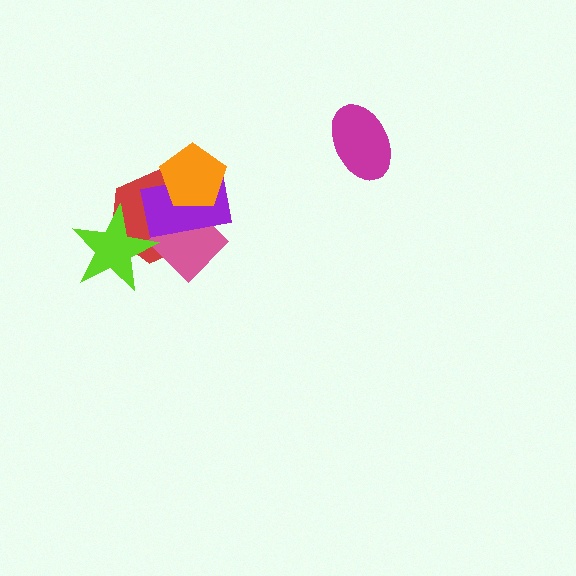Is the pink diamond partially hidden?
Yes, it is partially covered by another shape.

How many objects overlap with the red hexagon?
4 objects overlap with the red hexagon.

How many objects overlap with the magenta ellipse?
0 objects overlap with the magenta ellipse.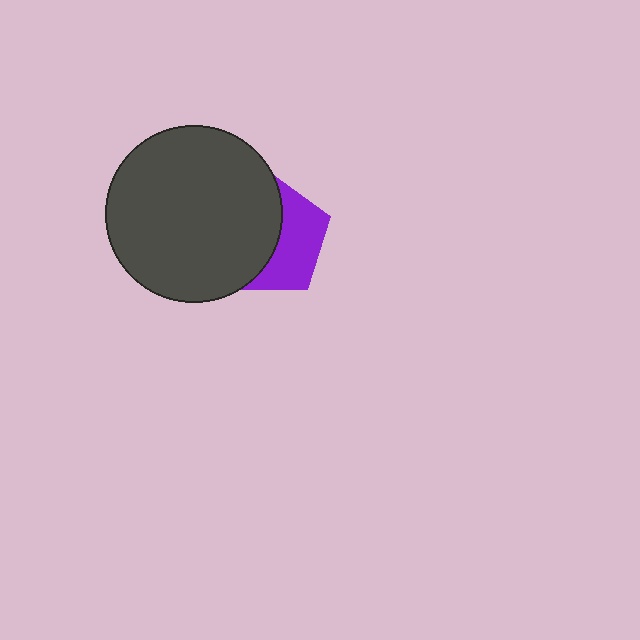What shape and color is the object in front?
The object in front is a dark gray circle.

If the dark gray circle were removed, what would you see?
You would see the complete purple pentagon.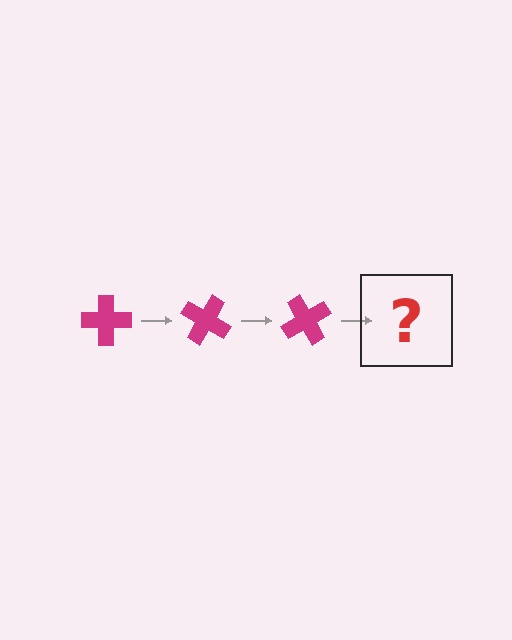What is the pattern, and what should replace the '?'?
The pattern is that the cross rotates 30 degrees each step. The '?' should be a magenta cross rotated 90 degrees.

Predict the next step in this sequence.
The next step is a magenta cross rotated 90 degrees.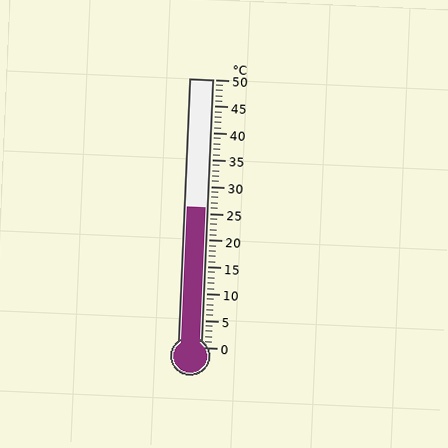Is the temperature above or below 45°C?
The temperature is below 45°C.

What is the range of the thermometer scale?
The thermometer scale ranges from 0°C to 50°C.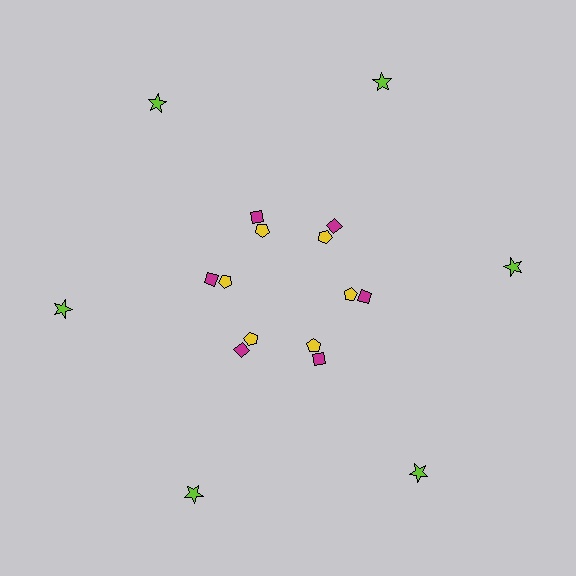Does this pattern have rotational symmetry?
Yes, this pattern has 6-fold rotational symmetry. It looks the same after rotating 60 degrees around the center.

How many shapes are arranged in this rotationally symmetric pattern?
There are 18 shapes, arranged in 6 groups of 3.